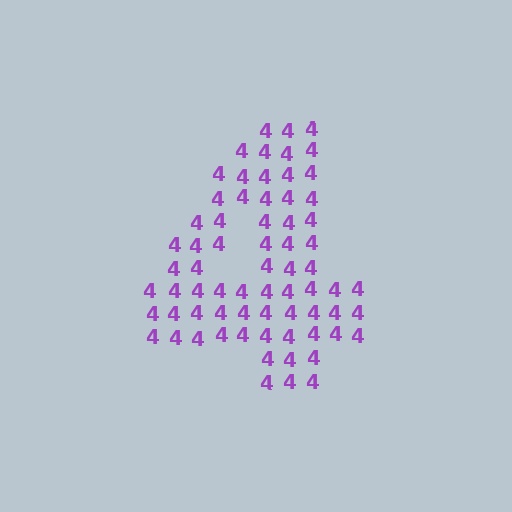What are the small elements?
The small elements are digit 4's.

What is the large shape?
The large shape is the digit 4.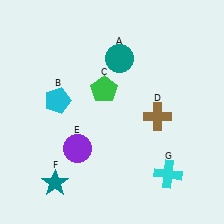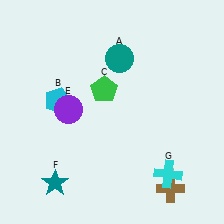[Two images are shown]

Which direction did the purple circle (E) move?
The purple circle (E) moved up.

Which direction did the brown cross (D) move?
The brown cross (D) moved down.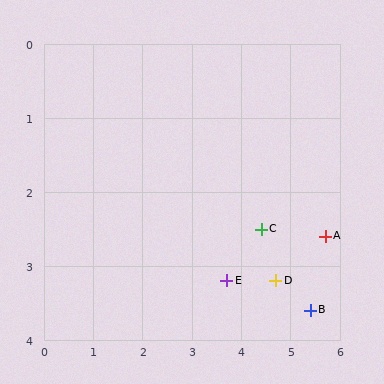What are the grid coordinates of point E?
Point E is at approximately (3.7, 3.2).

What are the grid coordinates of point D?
Point D is at approximately (4.7, 3.2).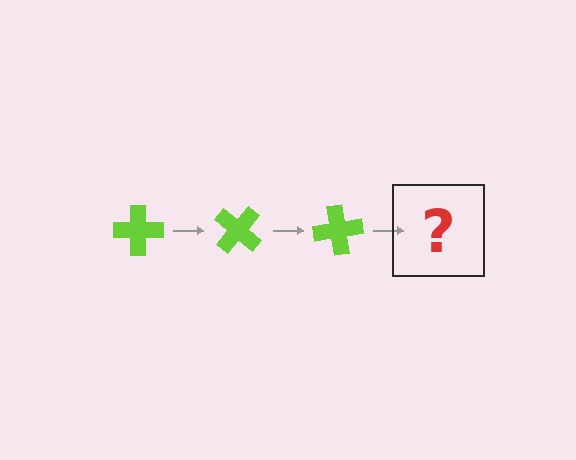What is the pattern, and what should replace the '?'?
The pattern is that the cross rotates 40 degrees each step. The '?' should be a lime cross rotated 120 degrees.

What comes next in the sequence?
The next element should be a lime cross rotated 120 degrees.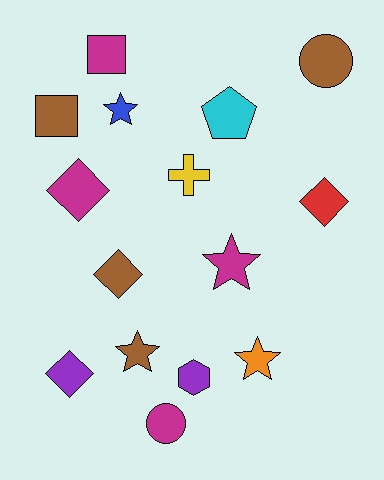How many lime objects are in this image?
There are no lime objects.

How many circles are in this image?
There are 2 circles.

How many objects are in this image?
There are 15 objects.